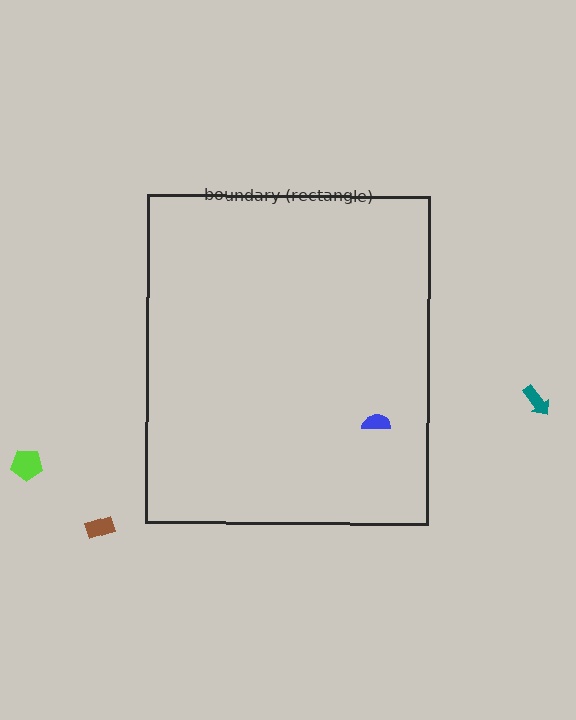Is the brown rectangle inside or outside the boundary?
Outside.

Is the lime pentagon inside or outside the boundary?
Outside.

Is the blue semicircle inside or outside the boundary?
Inside.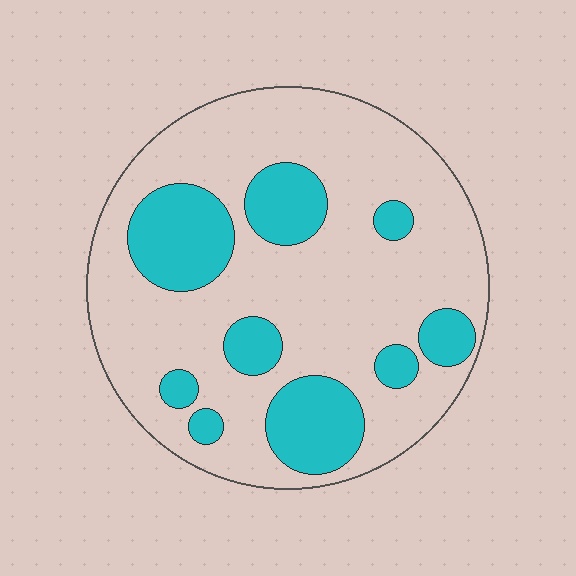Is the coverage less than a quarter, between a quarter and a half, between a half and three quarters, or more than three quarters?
Between a quarter and a half.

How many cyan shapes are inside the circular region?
9.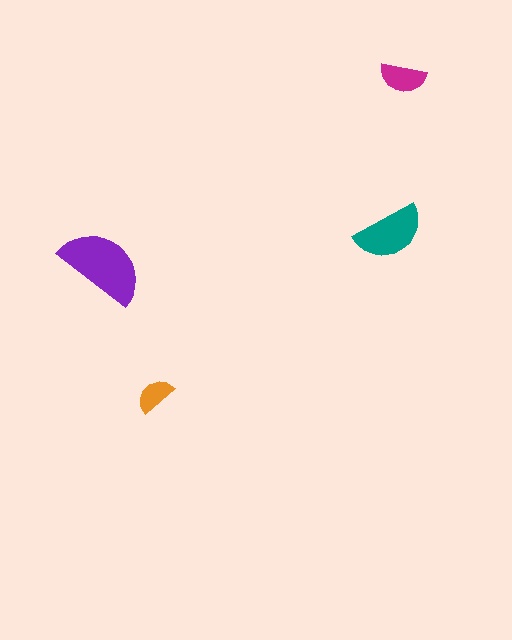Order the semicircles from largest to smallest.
the purple one, the teal one, the magenta one, the orange one.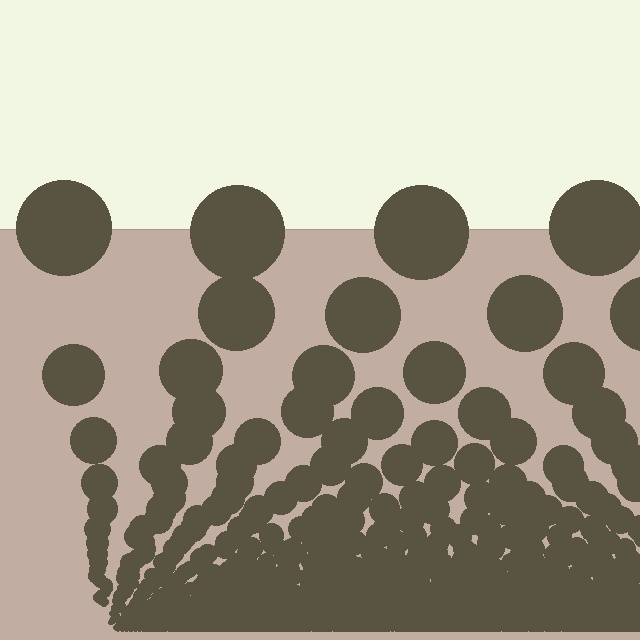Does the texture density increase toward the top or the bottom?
Density increases toward the bottom.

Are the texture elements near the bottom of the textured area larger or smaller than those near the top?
Smaller. The gradient is inverted — elements near the bottom are smaller and denser.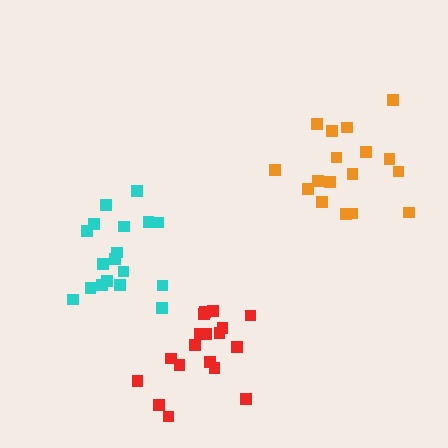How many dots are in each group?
Group 1: 18 dots, Group 2: 18 dots, Group 3: 17 dots (53 total).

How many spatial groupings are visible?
There are 3 spatial groupings.